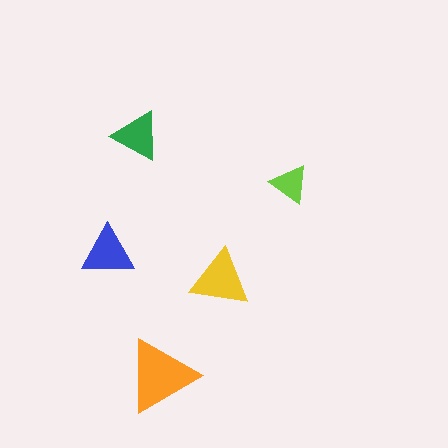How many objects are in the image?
There are 5 objects in the image.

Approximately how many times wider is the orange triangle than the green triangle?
About 1.5 times wider.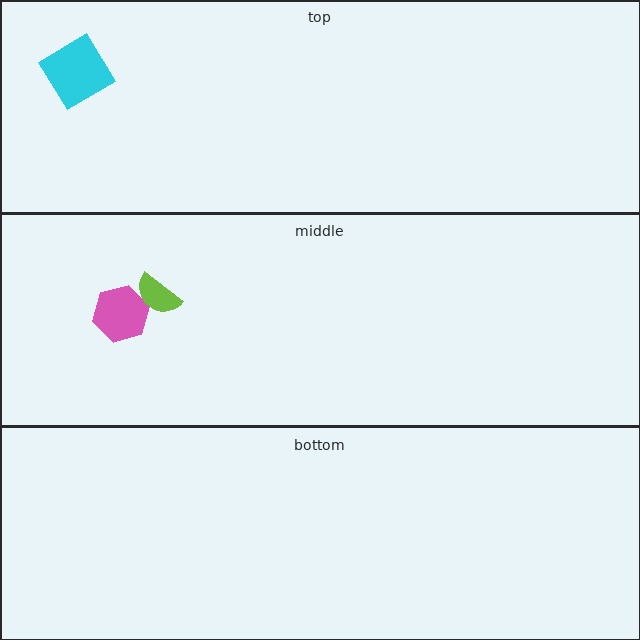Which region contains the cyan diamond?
The top region.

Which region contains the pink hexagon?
The middle region.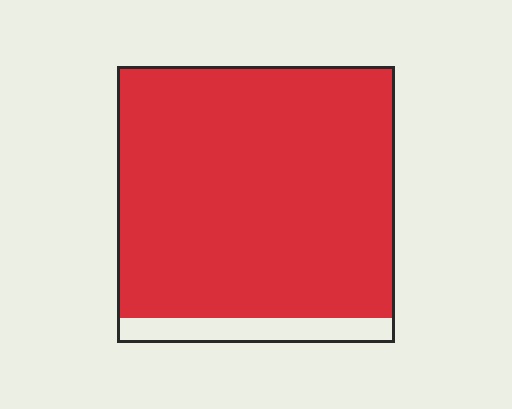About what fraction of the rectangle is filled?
About nine tenths (9/10).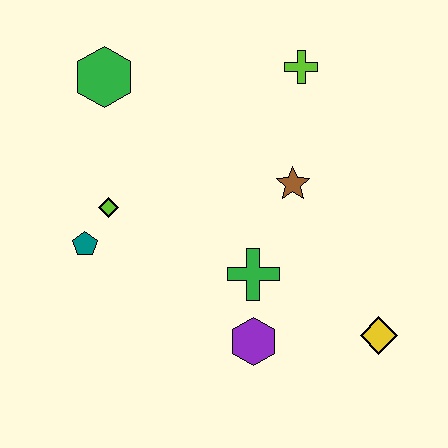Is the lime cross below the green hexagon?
No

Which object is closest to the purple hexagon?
The green cross is closest to the purple hexagon.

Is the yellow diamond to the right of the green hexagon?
Yes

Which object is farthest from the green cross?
The green hexagon is farthest from the green cross.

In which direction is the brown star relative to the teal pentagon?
The brown star is to the right of the teal pentagon.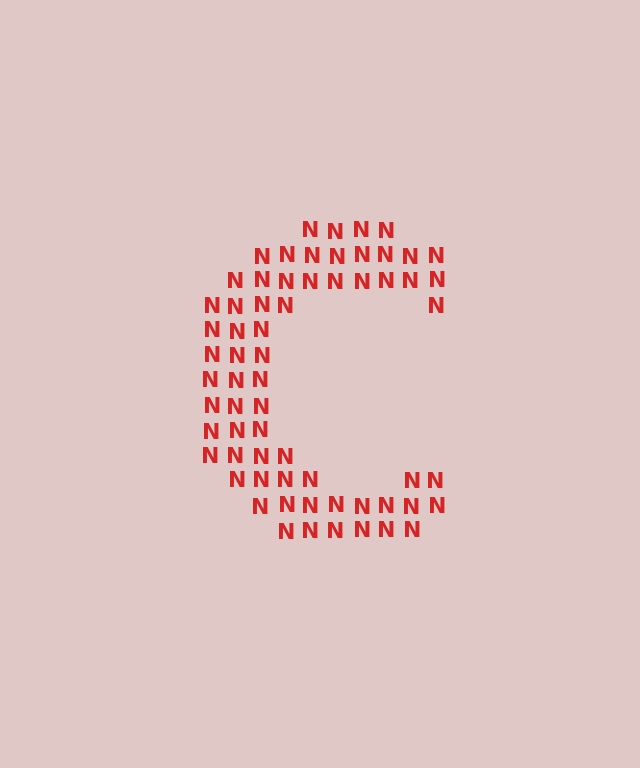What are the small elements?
The small elements are letter N's.